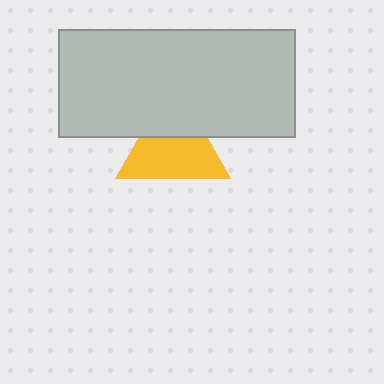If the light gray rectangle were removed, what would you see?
You would see the complete yellow triangle.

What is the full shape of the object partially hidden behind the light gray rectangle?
The partially hidden object is a yellow triangle.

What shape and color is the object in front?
The object in front is a light gray rectangle.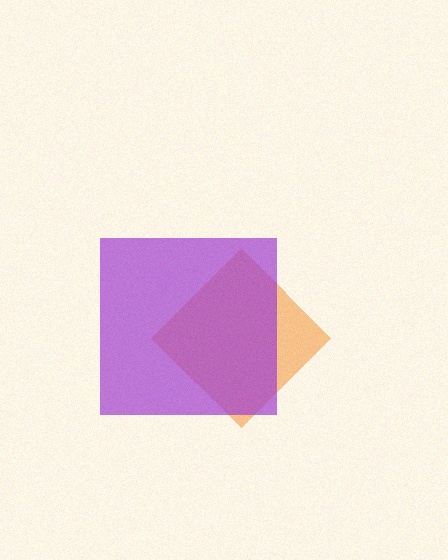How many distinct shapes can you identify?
There are 2 distinct shapes: an orange diamond, a purple square.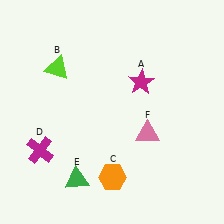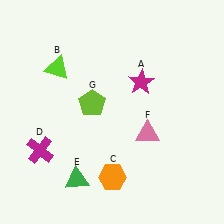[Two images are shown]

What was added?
A lime pentagon (G) was added in Image 2.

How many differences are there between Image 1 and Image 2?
There is 1 difference between the two images.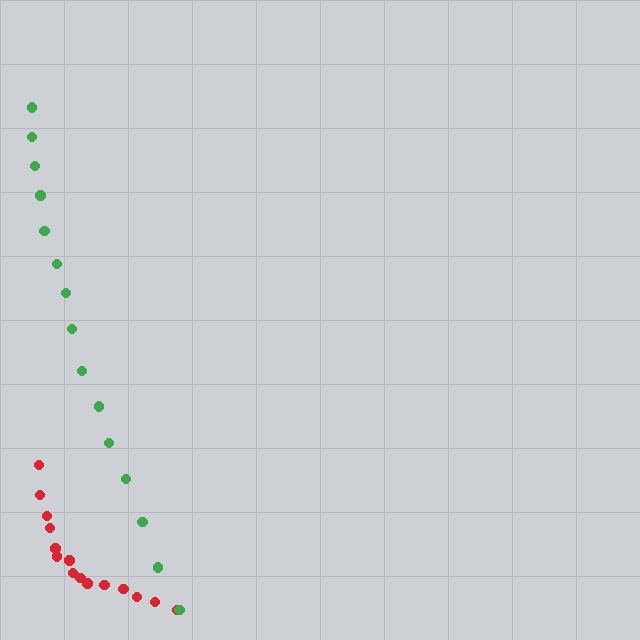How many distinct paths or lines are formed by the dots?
There are 2 distinct paths.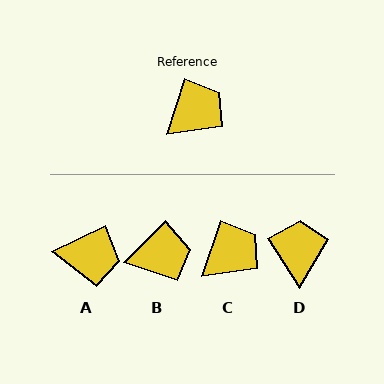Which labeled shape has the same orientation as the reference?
C.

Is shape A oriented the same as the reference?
No, it is off by about 47 degrees.